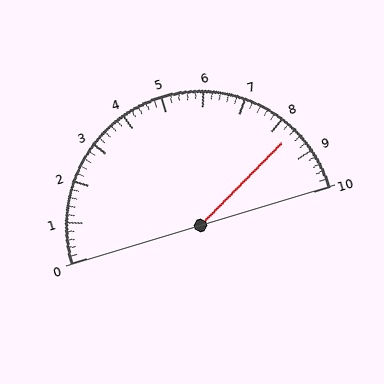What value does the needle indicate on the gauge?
The needle indicates approximately 8.4.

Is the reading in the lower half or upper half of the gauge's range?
The reading is in the upper half of the range (0 to 10).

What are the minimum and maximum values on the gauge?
The gauge ranges from 0 to 10.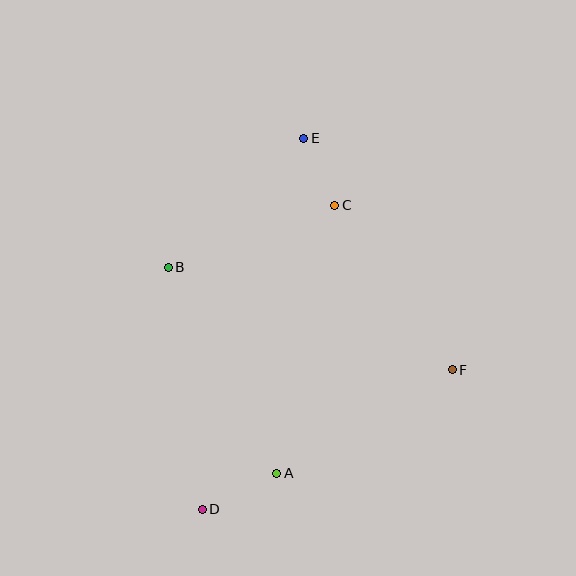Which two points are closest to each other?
Points C and E are closest to each other.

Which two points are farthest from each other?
Points D and E are farthest from each other.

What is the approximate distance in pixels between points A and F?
The distance between A and F is approximately 204 pixels.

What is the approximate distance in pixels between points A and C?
The distance between A and C is approximately 274 pixels.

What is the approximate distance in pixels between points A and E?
The distance between A and E is approximately 336 pixels.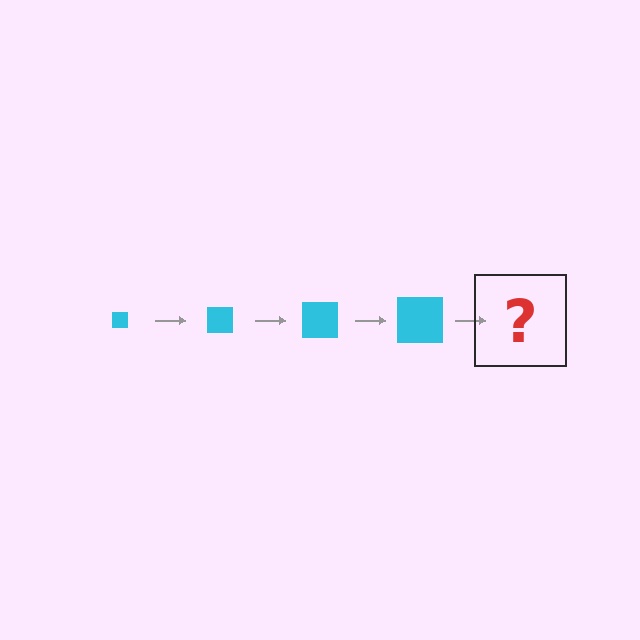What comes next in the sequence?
The next element should be a cyan square, larger than the previous one.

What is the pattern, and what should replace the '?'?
The pattern is that the square gets progressively larger each step. The '?' should be a cyan square, larger than the previous one.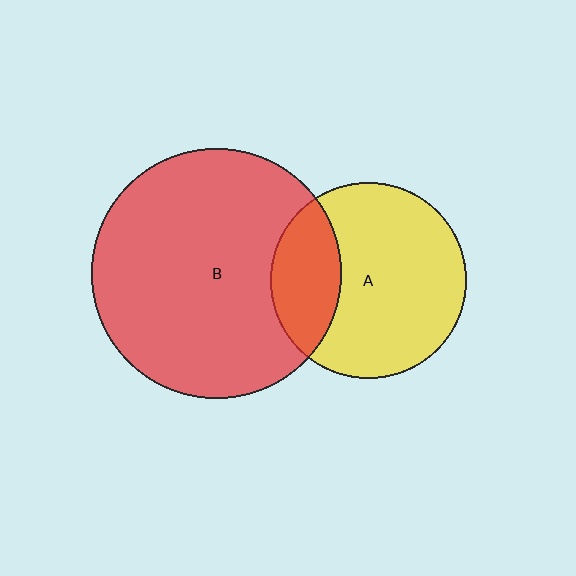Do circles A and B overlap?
Yes.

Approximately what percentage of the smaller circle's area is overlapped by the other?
Approximately 25%.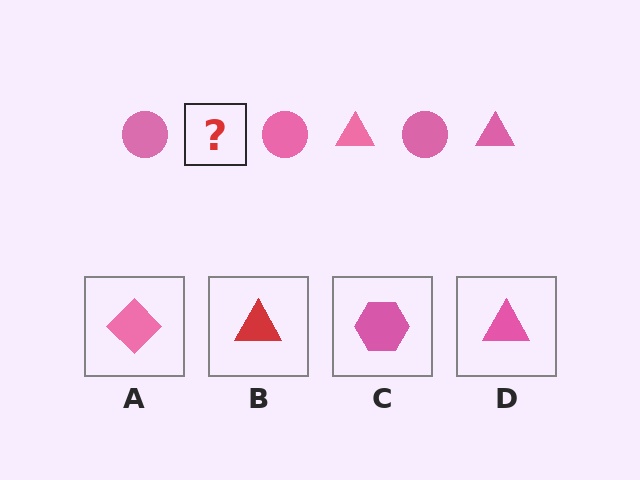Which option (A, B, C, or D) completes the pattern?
D.